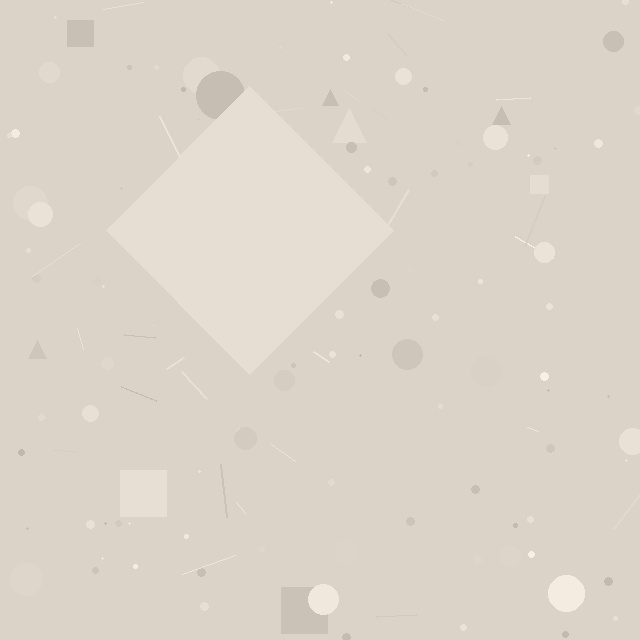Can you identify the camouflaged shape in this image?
The camouflaged shape is a diamond.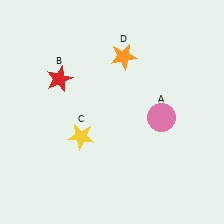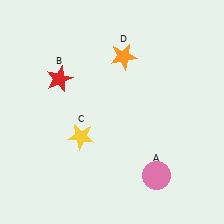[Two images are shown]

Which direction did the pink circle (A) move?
The pink circle (A) moved down.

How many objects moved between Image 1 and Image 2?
1 object moved between the two images.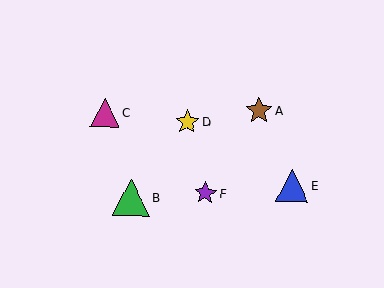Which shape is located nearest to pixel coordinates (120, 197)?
The green triangle (labeled B) at (131, 197) is nearest to that location.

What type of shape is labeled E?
Shape E is a blue triangle.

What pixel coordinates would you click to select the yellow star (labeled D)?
Click at (187, 122) to select the yellow star D.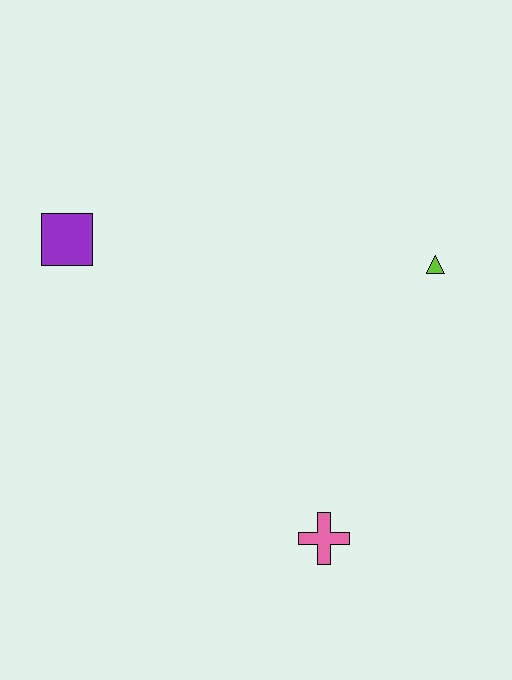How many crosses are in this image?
There is 1 cross.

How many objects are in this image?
There are 3 objects.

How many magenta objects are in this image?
There are no magenta objects.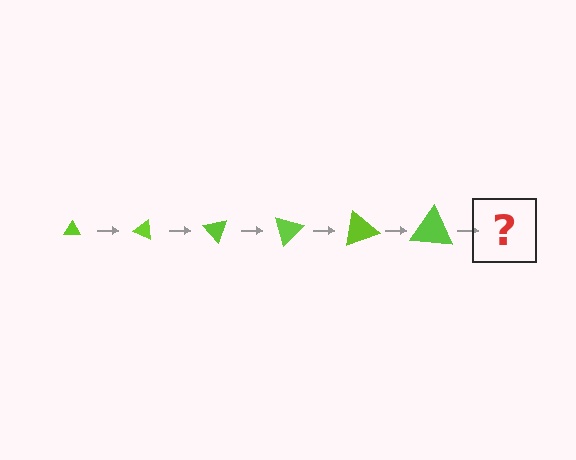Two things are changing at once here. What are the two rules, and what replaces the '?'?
The two rules are that the triangle grows larger each step and it rotates 25 degrees each step. The '?' should be a triangle, larger than the previous one and rotated 150 degrees from the start.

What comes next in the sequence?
The next element should be a triangle, larger than the previous one and rotated 150 degrees from the start.